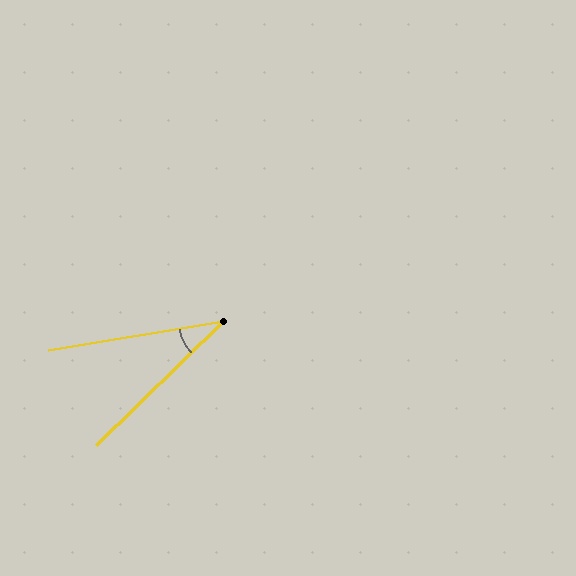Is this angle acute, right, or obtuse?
It is acute.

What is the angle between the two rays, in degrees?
Approximately 35 degrees.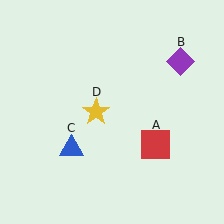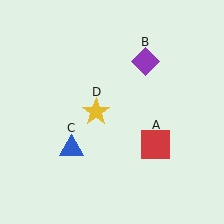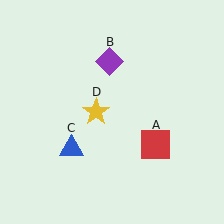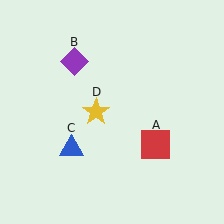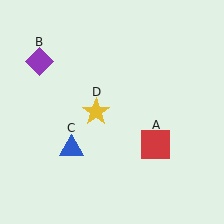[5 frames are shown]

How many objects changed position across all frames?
1 object changed position: purple diamond (object B).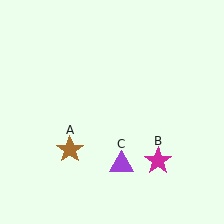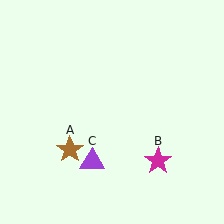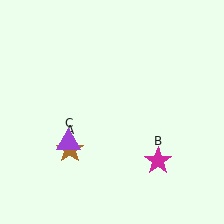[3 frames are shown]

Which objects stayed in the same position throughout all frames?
Brown star (object A) and magenta star (object B) remained stationary.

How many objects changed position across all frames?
1 object changed position: purple triangle (object C).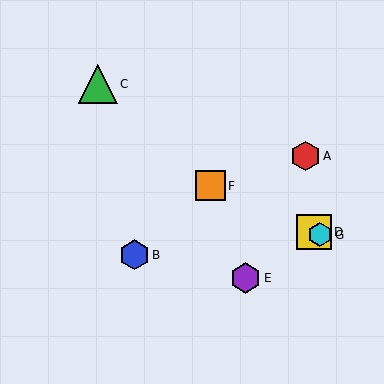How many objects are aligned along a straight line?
3 objects (D, F, G) are aligned along a straight line.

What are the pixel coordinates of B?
Object B is at (134, 255).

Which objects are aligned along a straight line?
Objects D, F, G are aligned along a straight line.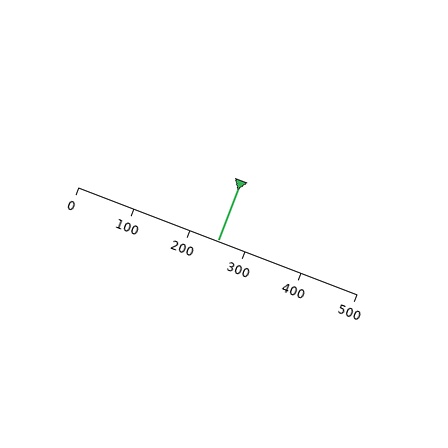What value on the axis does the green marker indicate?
The marker indicates approximately 250.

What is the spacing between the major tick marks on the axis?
The major ticks are spaced 100 apart.